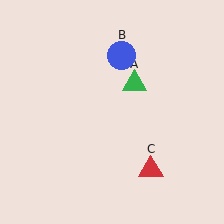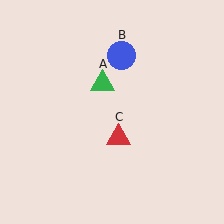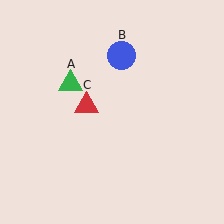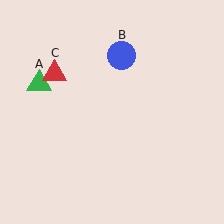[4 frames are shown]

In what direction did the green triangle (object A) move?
The green triangle (object A) moved left.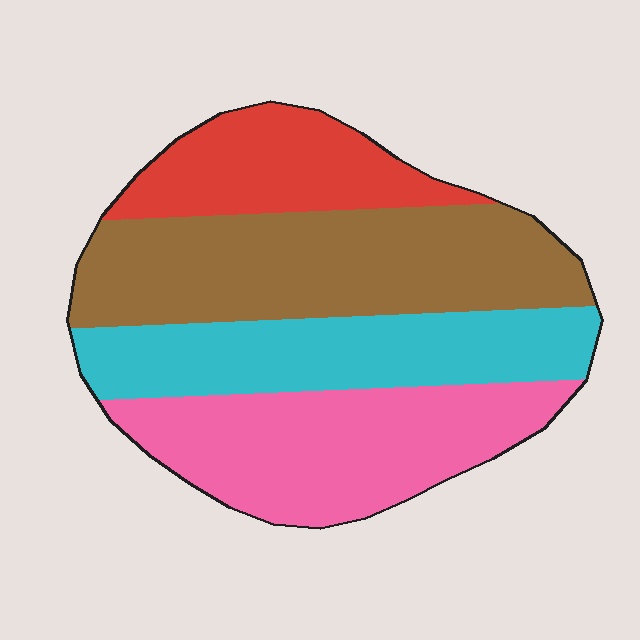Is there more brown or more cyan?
Brown.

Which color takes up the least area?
Red, at roughly 15%.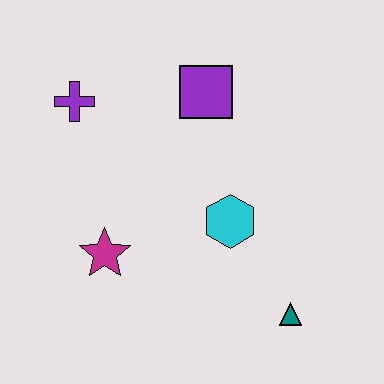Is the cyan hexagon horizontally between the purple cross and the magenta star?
No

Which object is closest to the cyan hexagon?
The teal triangle is closest to the cyan hexagon.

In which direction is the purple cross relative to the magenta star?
The purple cross is above the magenta star.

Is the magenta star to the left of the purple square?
Yes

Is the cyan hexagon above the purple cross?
No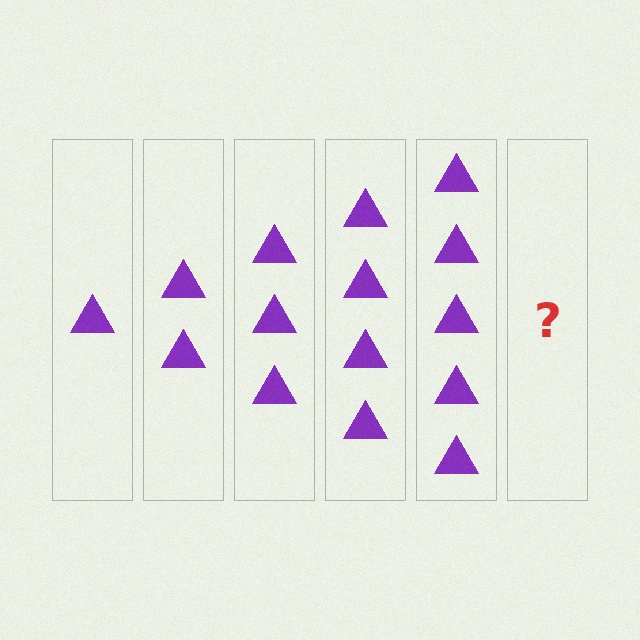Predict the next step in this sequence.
The next step is 6 triangles.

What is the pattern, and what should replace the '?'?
The pattern is that each step adds one more triangle. The '?' should be 6 triangles.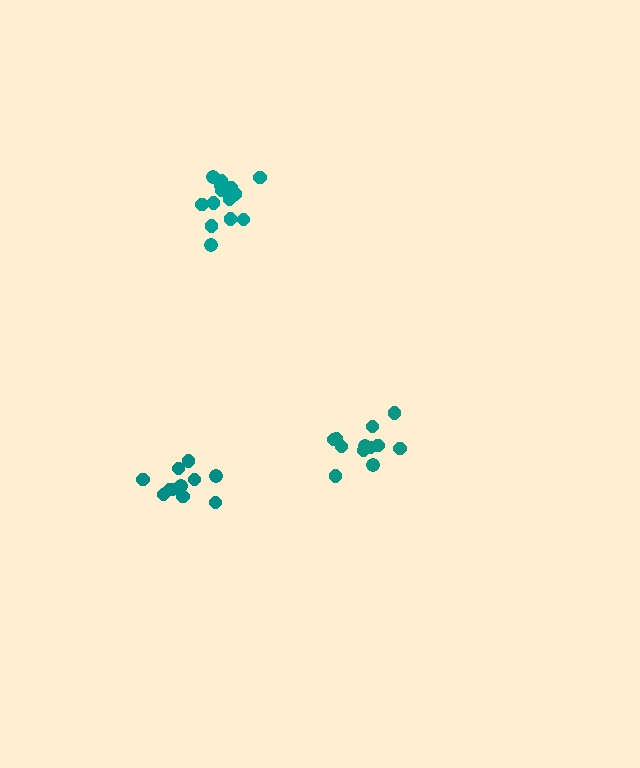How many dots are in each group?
Group 1: 11 dots, Group 2: 15 dots, Group 3: 12 dots (38 total).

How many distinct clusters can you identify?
There are 3 distinct clusters.